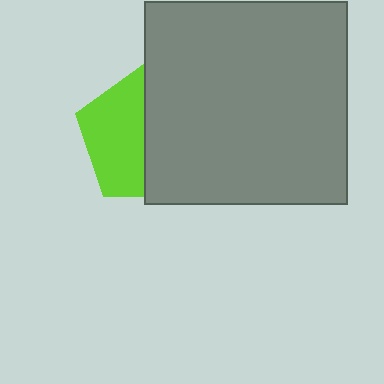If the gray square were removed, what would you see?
You would see the complete lime pentagon.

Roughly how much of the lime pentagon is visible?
About half of it is visible (roughly 46%).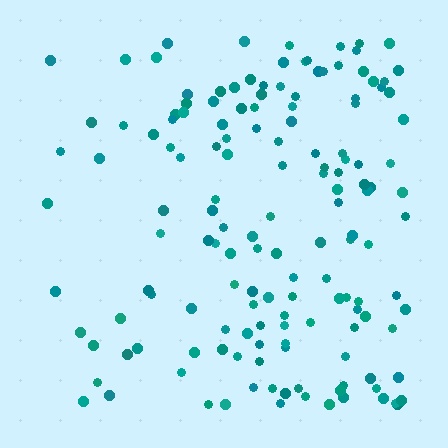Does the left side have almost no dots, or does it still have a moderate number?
Still a moderate number, just noticeably fewer than the right.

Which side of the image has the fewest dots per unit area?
The left.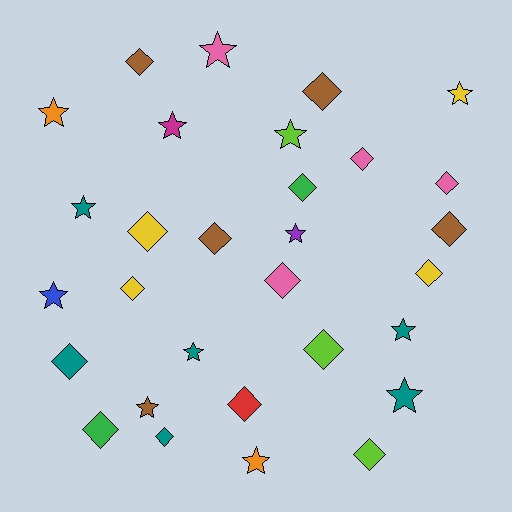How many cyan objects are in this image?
There are no cyan objects.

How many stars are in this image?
There are 13 stars.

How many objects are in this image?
There are 30 objects.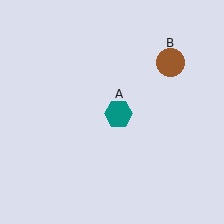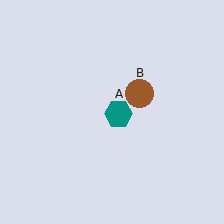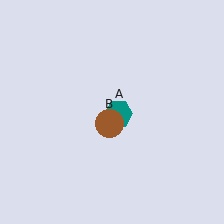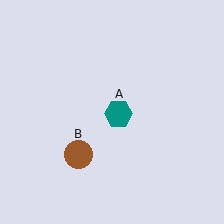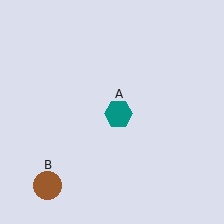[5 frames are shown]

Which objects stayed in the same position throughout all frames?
Teal hexagon (object A) remained stationary.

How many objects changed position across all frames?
1 object changed position: brown circle (object B).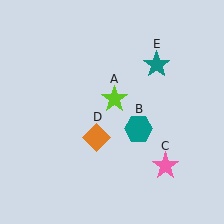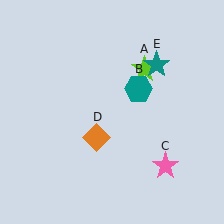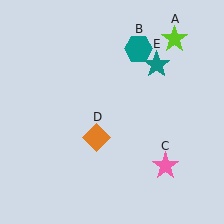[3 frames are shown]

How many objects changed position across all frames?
2 objects changed position: lime star (object A), teal hexagon (object B).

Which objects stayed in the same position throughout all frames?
Pink star (object C) and orange diamond (object D) and teal star (object E) remained stationary.